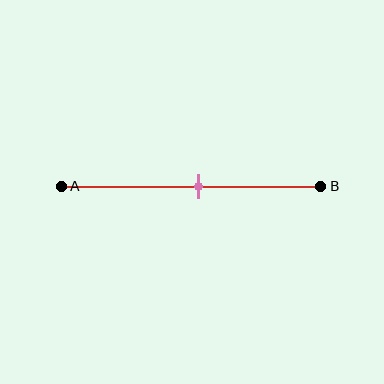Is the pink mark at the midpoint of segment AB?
No, the mark is at about 55% from A, not at the 50% midpoint.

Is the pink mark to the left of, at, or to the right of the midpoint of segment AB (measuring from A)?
The pink mark is to the right of the midpoint of segment AB.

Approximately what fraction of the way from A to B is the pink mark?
The pink mark is approximately 55% of the way from A to B.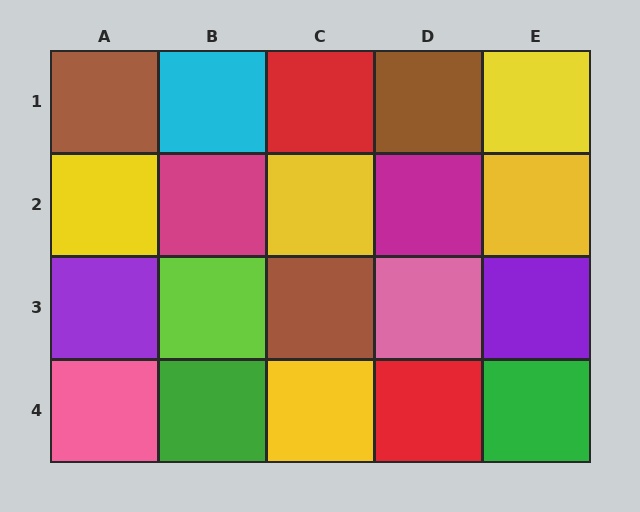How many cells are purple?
2 cells are purple.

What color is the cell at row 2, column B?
Magenta.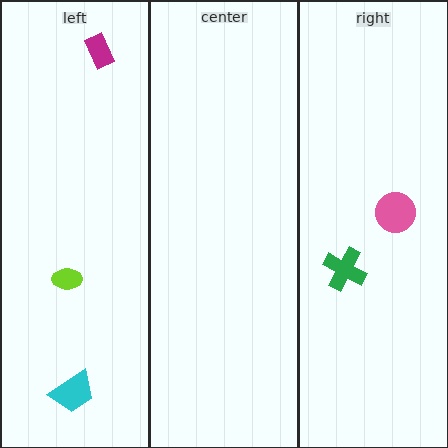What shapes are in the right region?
The pink circle, the green cross.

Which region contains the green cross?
The right region.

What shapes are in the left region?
The magenta rectangle, the cyan trapezoid, the lime ellipse.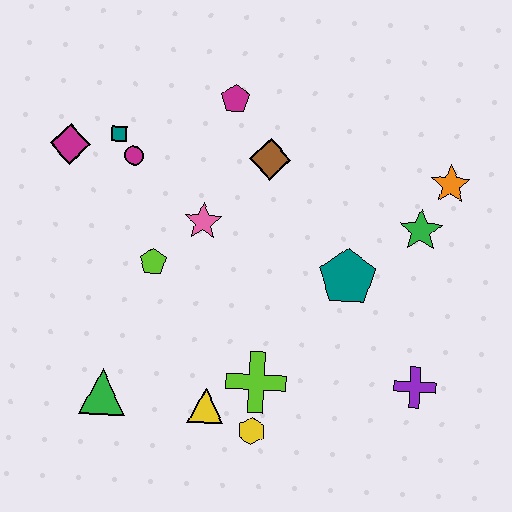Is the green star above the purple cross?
Yes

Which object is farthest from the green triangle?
The orange star is farthest from the green triangle.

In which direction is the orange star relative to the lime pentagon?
The orange star is to the right of the lime pentagon.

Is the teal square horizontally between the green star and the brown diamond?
No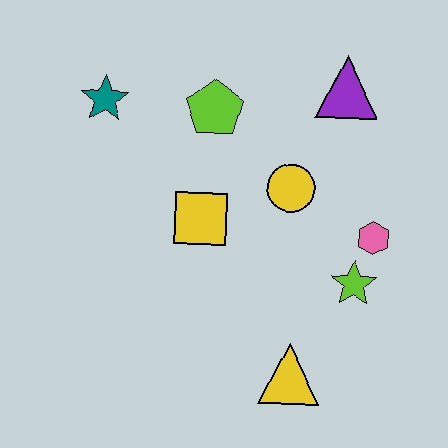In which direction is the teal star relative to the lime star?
The teal star is to the left of the lime star.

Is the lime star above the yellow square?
No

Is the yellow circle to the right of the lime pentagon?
Yes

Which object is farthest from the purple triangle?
The yellow triangle is farthest from the purple triangle.